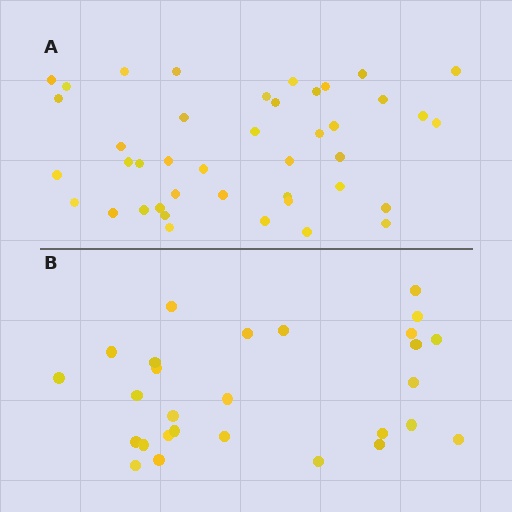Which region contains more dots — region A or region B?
Region A (the top region) has more dots.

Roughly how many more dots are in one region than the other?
Region A has approximately 15 more dots than region B.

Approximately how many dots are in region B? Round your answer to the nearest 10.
About 30 dots. (The exact count is 28, which rounds to 30.)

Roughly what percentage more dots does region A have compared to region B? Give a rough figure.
About 50% more.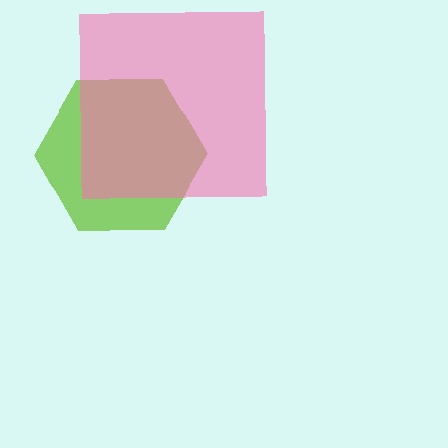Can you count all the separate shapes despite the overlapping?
Yes, there are 2 separate shapes.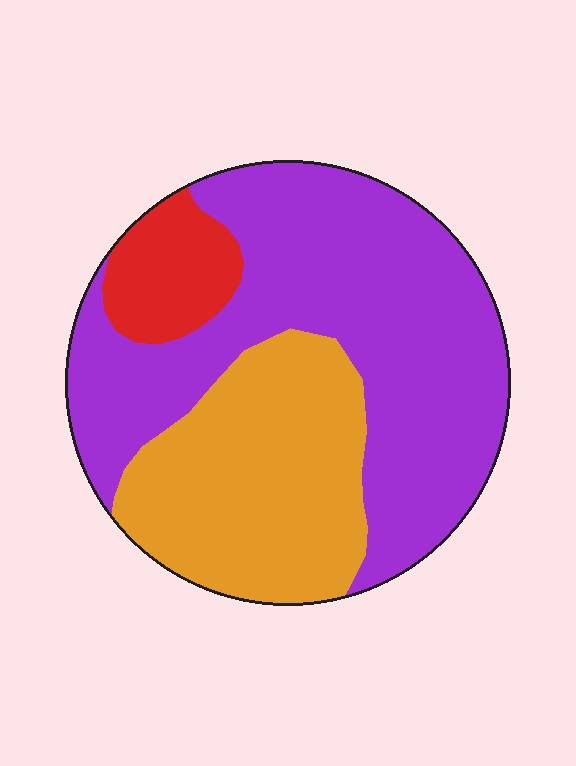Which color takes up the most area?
Purple, at roughly 55%.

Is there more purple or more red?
Purple.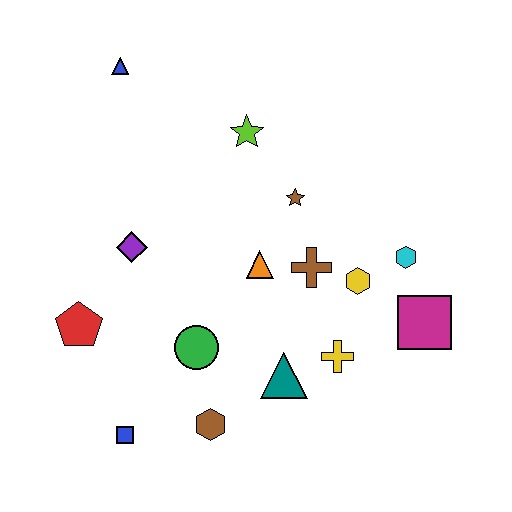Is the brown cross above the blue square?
Yes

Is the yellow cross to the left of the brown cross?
No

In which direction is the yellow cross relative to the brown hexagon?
The yellow cross is to the right of the brown hexagon.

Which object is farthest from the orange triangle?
The blue triangle is farthest from the orange triangle.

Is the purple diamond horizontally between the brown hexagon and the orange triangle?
No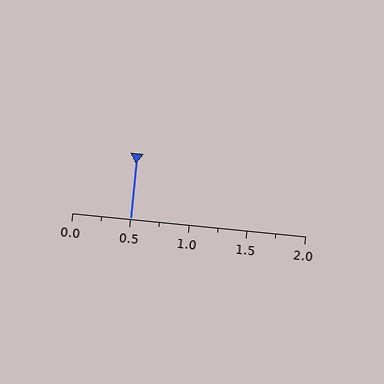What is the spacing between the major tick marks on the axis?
The major ticks are spaced 0.5 apart.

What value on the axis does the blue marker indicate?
The marker indicates approximately 0.5.